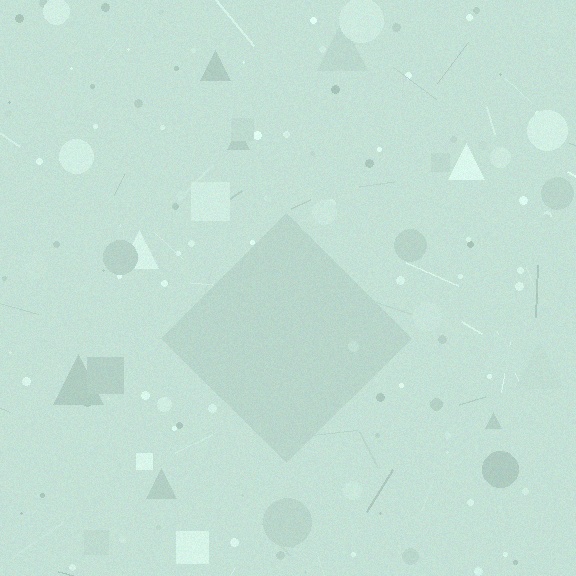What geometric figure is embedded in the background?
A diamond is embedded in the background.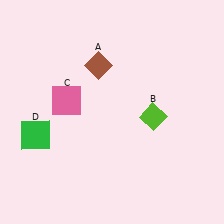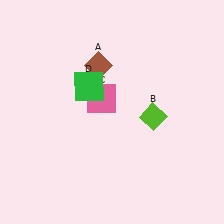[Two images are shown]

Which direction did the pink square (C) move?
The pink square (C) moved right.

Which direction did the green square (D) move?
The green square (D) moved right.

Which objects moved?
The objects that moved are: the pink square (C), the green square (D).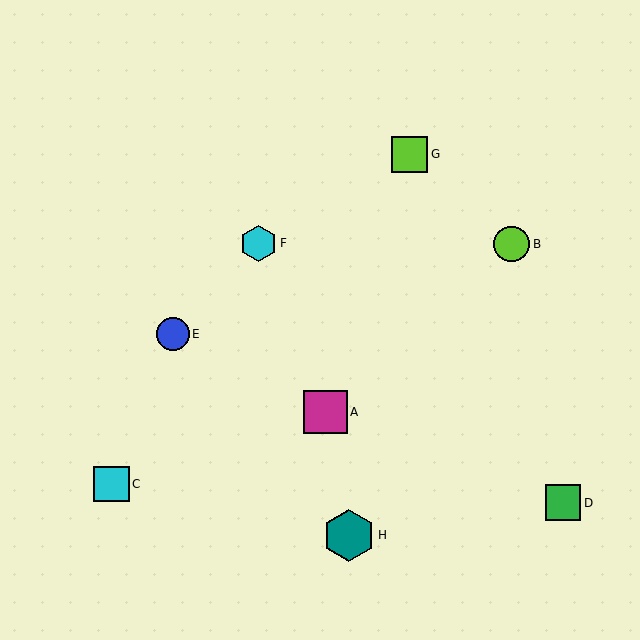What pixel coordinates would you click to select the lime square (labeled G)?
Click at (410, 154) to select the lime square G.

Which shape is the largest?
The teal hexagon (labeled H) is the largest.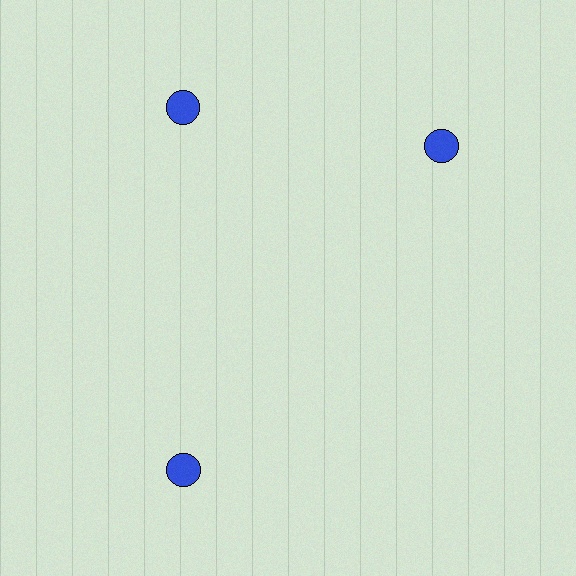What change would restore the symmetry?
The symmetry would be restored by rotating it back into even spacing with its neighbors so that all 3 circles sit at equal angles and equal distance from the center.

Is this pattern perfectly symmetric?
No. The 3 blue circles are arranged in a ring, but one element near the 3 o'clock position is rotated out of alignment along the ring, breaking the 3-fold rotational symmetry.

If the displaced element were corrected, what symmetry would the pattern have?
It would have 3-fold rotational symmetry — the pattern would map onto itself every 120 degrees.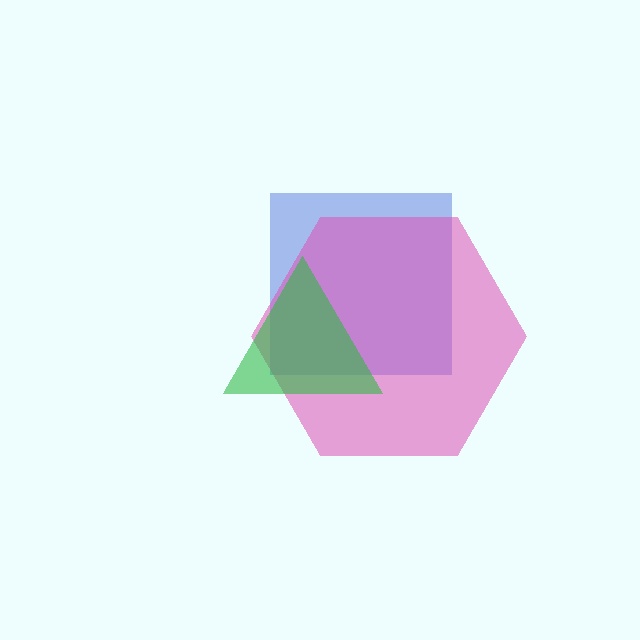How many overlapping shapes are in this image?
There are 3 overlapping shapes in the image.